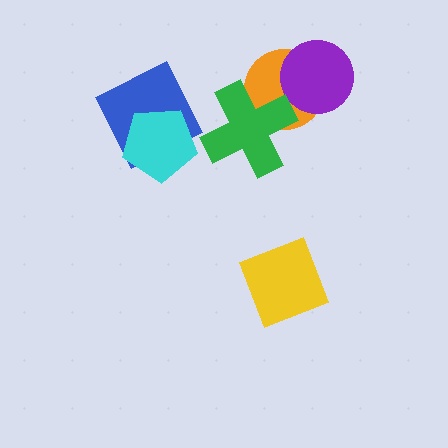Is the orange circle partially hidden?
Yes, it is partially covered by another shape.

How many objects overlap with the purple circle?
1 object overlaps with the purple circle.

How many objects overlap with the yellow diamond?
0 objects overlap with the yellow diamond.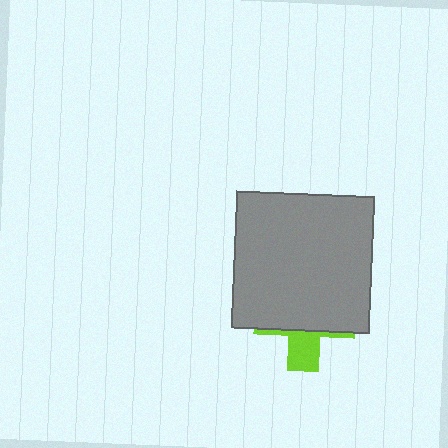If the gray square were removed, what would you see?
You would see the complete lime cross.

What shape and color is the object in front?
The object in front is a gray square.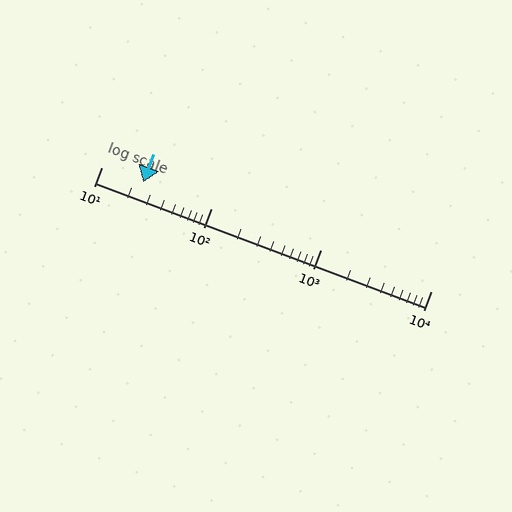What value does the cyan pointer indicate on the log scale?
The pointer indicates approximately 24.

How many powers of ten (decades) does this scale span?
The scale spans 3 decades, from 10 to 10000.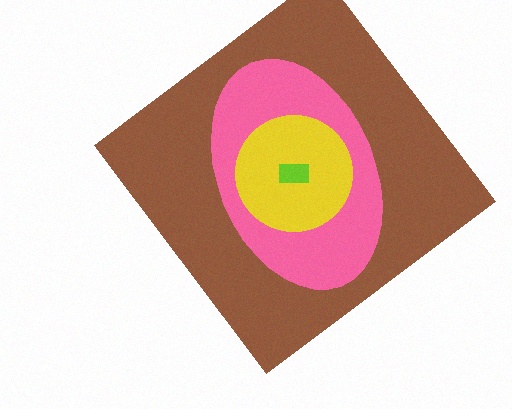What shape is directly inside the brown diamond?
The pink ellipse.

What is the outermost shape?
The brown diamond.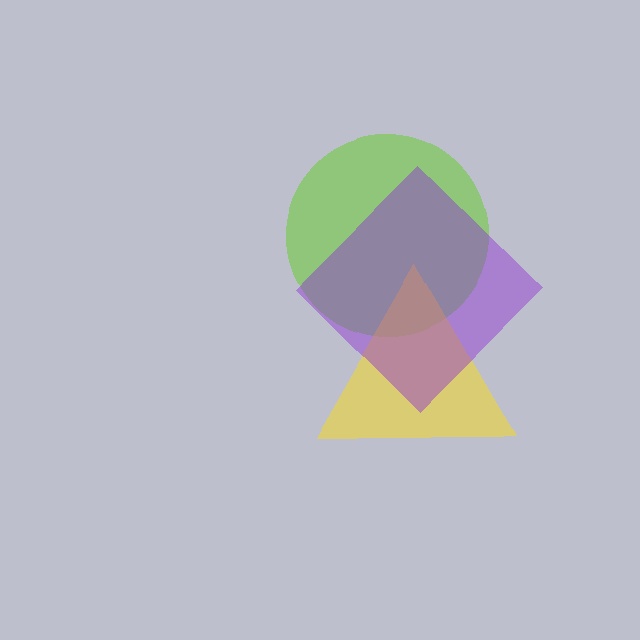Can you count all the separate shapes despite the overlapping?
Yes, there are 3 separate shapes.